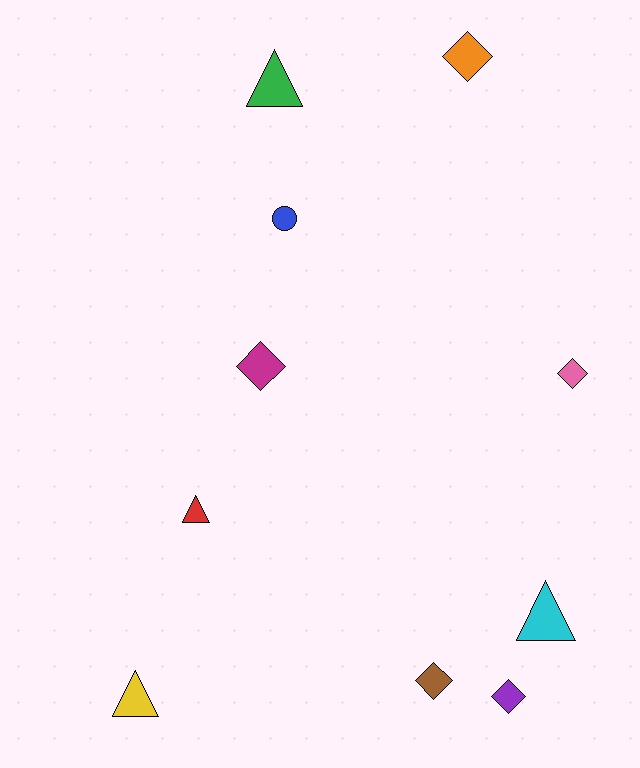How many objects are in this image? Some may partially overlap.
There are 10 objects.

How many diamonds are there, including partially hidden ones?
There are 5 diamonds.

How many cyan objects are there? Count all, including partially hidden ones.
There is 1 cyan object.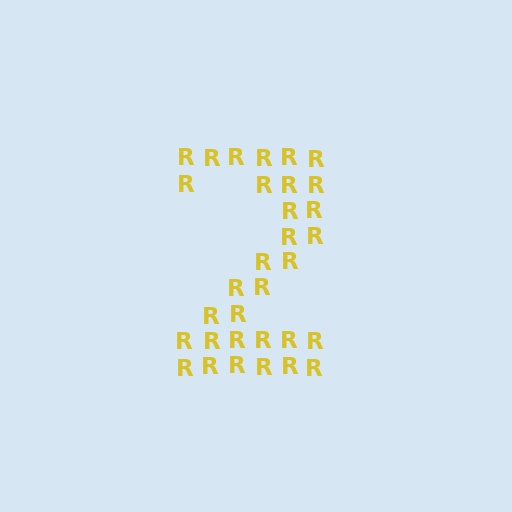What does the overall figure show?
The overall figure shows the digit 2.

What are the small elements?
The small elements are letter R's.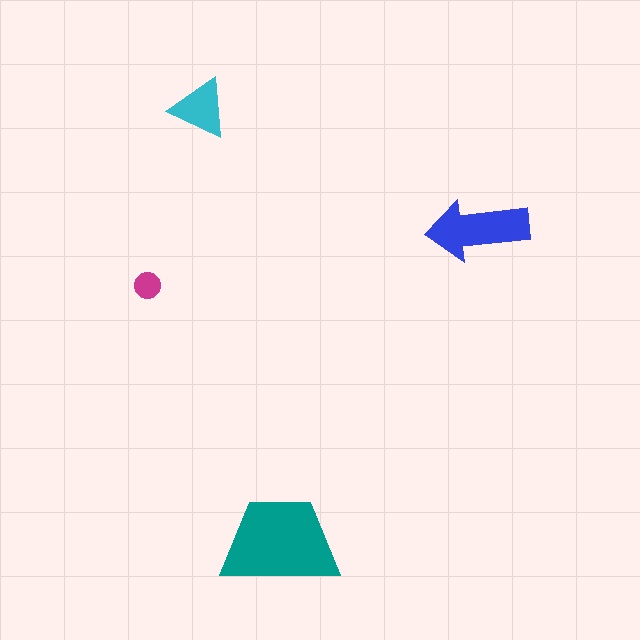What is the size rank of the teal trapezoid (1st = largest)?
1st.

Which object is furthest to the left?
The magenta circle is leftmost.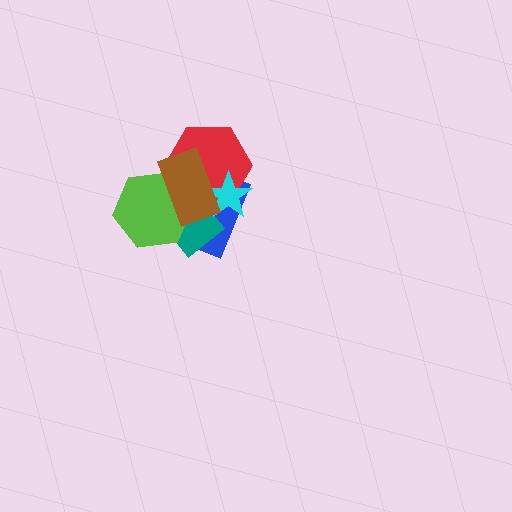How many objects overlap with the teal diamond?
5 objects overlap with the teal diamond.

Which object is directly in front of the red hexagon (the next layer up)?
The cyan star is directly in front of the red hexagon.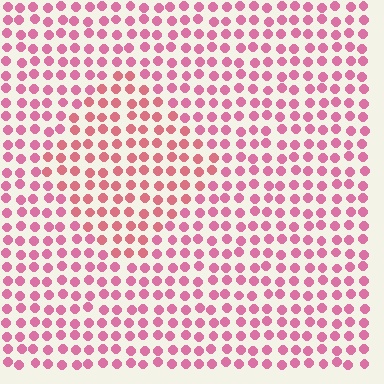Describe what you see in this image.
The image is filled with small pink elements in a uniform arrangement. A diamond-shaped region is visible where the elements are tinted to a slightly different hue, forming a subtle color boundary.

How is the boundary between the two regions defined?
The boundary is defined purely by a slight shift in hue (about 20 degrees). Spacing, size, and orientation are identical on both sides.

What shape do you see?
I see a diamond.